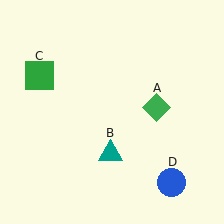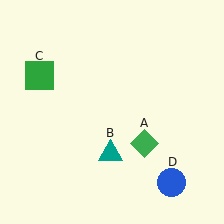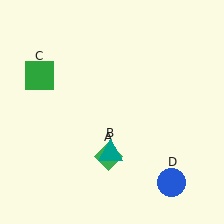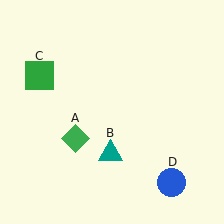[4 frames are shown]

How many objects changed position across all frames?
1 object changed position: green diamond (object A).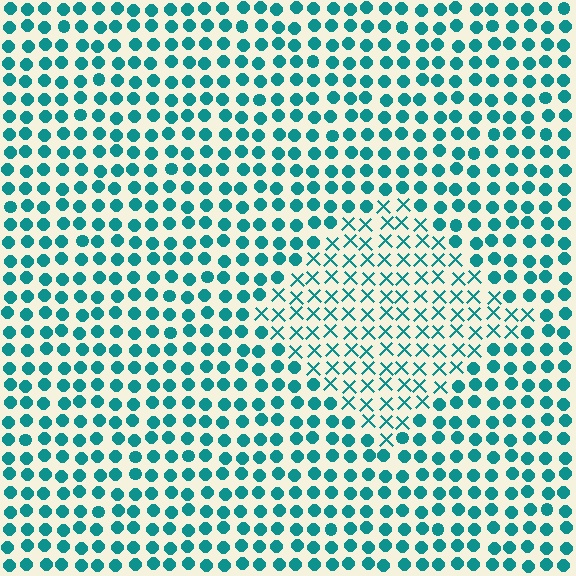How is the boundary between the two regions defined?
The boundary is defined by a change in element shape: X marks inside vs. circles outside. All elements share the same color and spacing.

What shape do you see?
I see a diamond.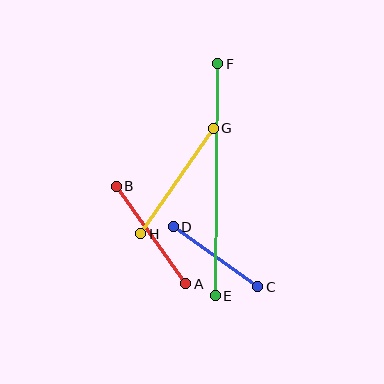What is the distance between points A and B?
The distance is approximately 120 pixels.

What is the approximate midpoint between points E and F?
The midpoint is at approximately (217, 180) pixels.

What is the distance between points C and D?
The distance is approximately 103 pixels.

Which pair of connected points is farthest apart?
Points E and F are farthest apart.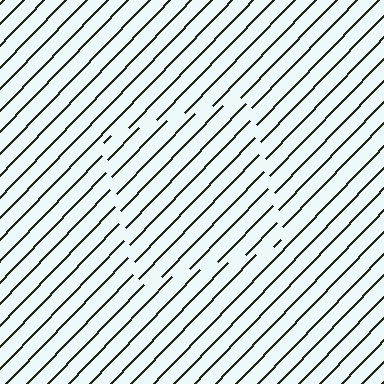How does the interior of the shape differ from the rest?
The interior of the shape contains the same grating, shifted by half a period — the contour is defined by the phase discontinuity where line-ends from the inner and outer gratings abut.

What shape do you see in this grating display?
An illusory square. The interior of the shape contains the same grating, shifted by half a period — the contour is defined by the phase discontinuity where line-ends from the inner and outer gratings abut.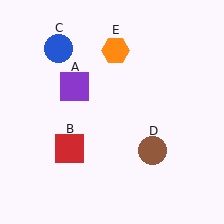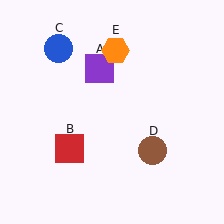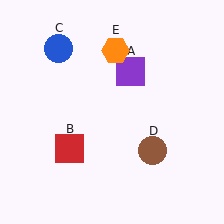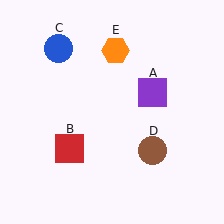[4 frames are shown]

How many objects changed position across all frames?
1 object changed position: purple square (object A).